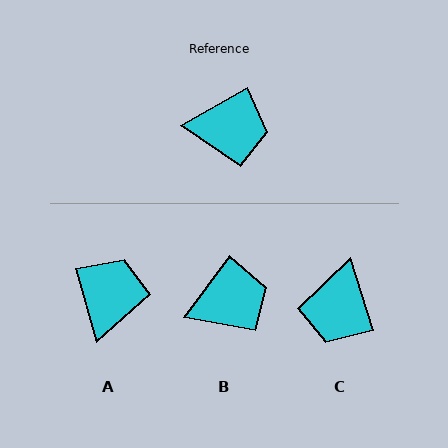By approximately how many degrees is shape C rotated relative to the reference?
Approximately 102 degrees clockwise.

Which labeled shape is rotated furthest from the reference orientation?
C, about 102 degrees away.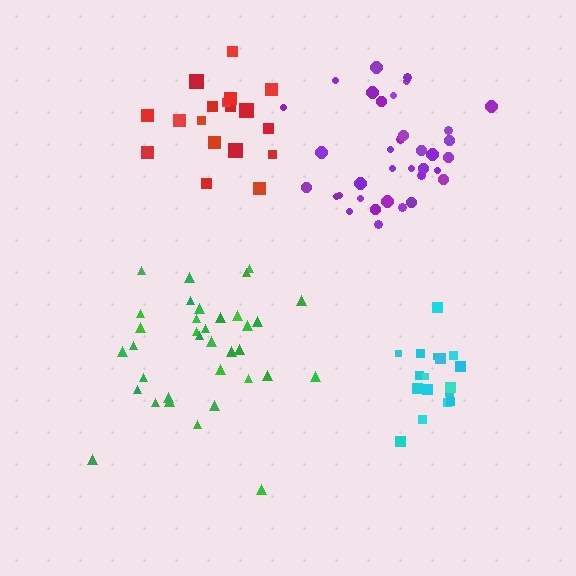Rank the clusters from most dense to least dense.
cyan, purple, green, red.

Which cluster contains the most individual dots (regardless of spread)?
Green (35).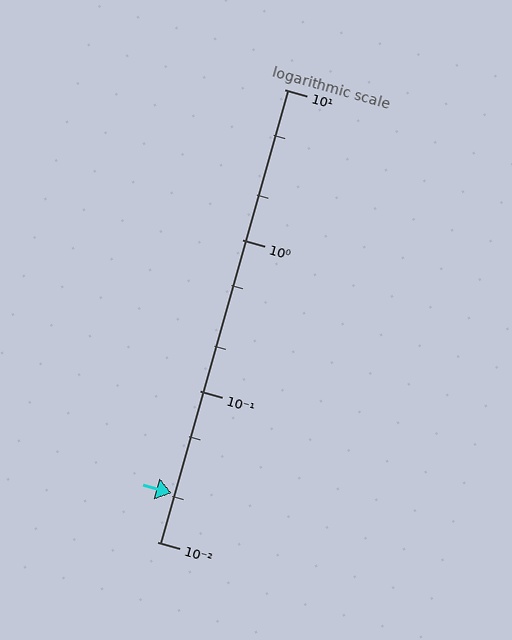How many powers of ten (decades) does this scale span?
The scale spans 3 decades, from 0.01 to 10.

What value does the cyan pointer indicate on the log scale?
The pointer indicates approximately 0.021.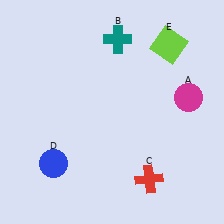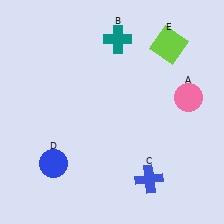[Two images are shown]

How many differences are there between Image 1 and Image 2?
There are 2 differences between the two images.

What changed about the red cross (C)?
In Image 1, C is red. In Image 2, it changed to blue.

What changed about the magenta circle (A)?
In Image 1, A is magenta. In Image 2, it changed to pink.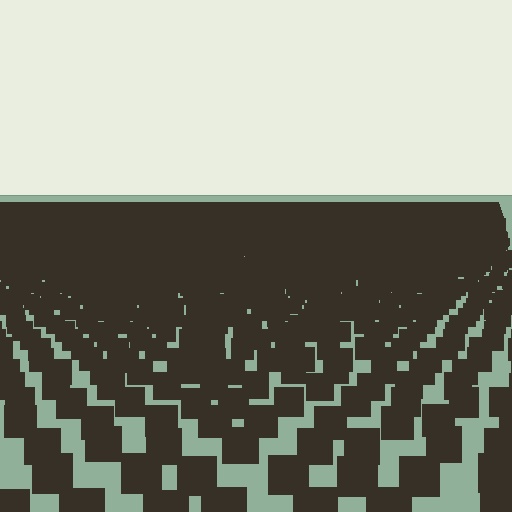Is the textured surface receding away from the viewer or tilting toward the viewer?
The surface is receding away from the viewer. Texture elements get smaller and denser toward the top.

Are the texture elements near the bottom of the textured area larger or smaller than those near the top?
Larger. Near the bottom, elements are closer to the viewer and appear at a bigger on-screen size.